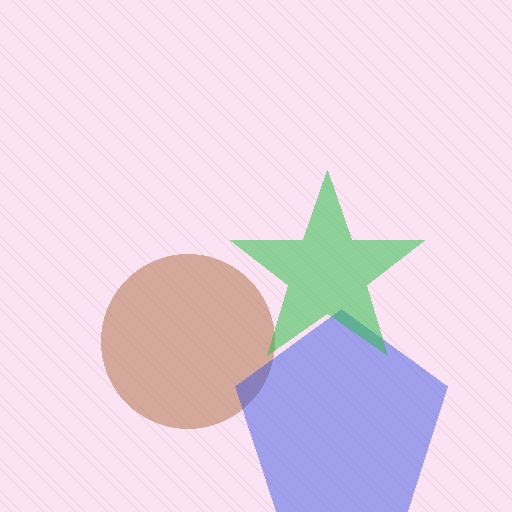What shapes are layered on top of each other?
The layered shapes are: a brown circle, a blue pentagon, a green star.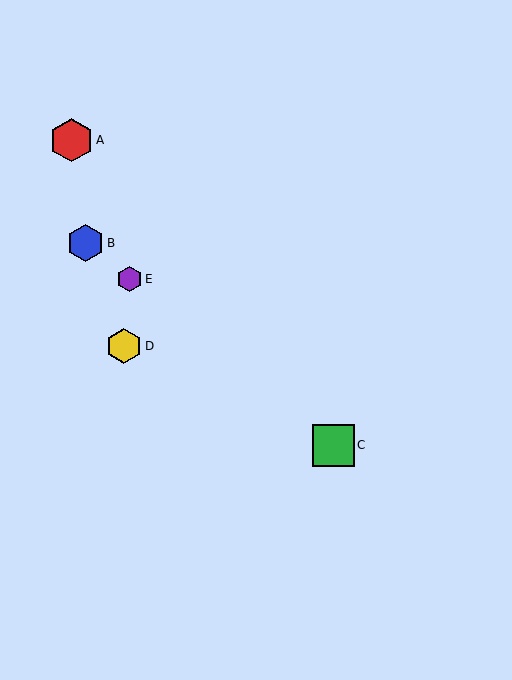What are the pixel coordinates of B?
Object B is at (86, 243).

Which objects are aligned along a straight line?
Objects B, C, E are aligned along a straight line.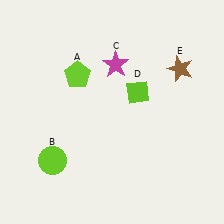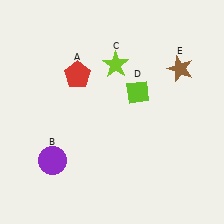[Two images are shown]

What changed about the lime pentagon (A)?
In Image 1, A is lime. In Image 2, it changed to red.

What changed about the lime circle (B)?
In Image 1, B is lime. In Image 2, it changed to purple.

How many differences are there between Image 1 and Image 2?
There are 3 differences between the two images.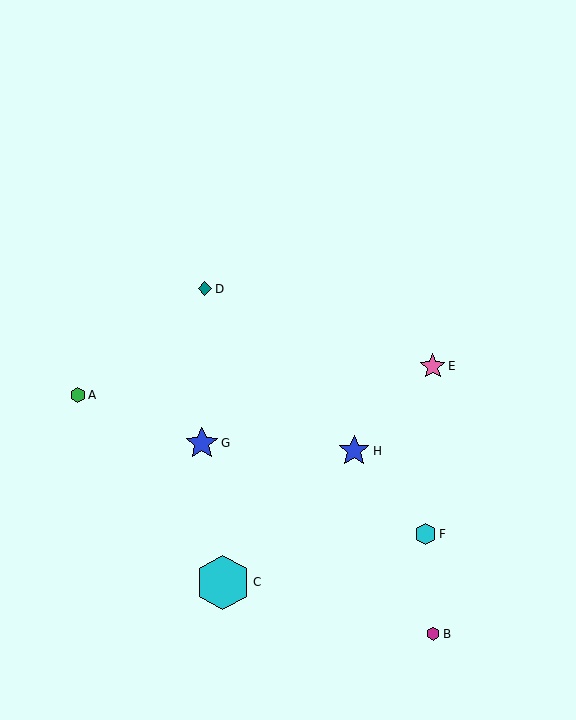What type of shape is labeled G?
Shape G is a blue star.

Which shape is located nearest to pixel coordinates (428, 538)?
The cyan hexagon (labeled F) at (425, 534) is nearest to that location.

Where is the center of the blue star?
The center of the blue star is at (202, 443).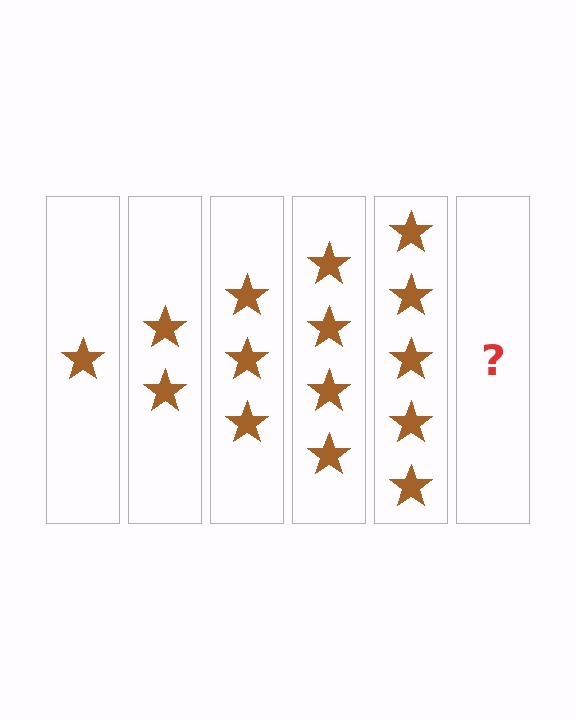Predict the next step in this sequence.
The next step is 6 stars.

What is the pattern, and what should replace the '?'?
The pattern is that each step adds one more star. The '?' should be 6 stars.